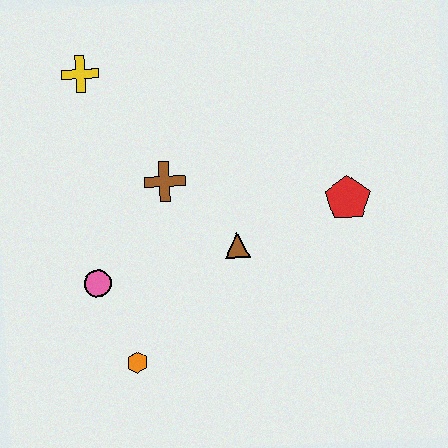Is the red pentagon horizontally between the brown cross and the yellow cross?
No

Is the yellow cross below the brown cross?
No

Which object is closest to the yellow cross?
The brown cross is closest to the yellow cross.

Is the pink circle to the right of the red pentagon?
No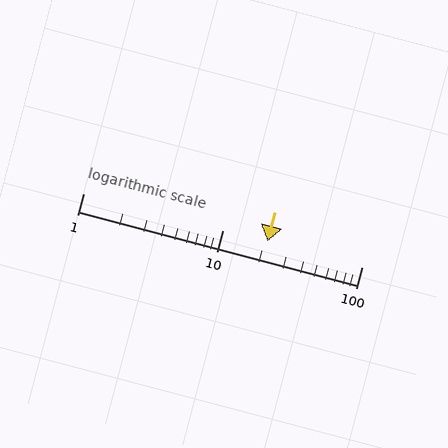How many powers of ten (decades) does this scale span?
The scale spans 2 decades, from 1 to 100.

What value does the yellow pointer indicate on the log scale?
The pointer indicates approximately 21.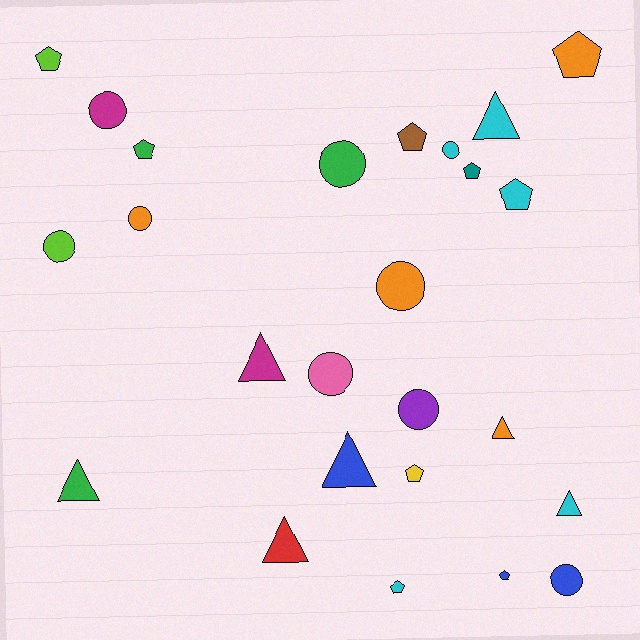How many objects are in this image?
There are 25 objects.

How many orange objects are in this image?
There are 4 orange objects.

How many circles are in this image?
There are 9 circles.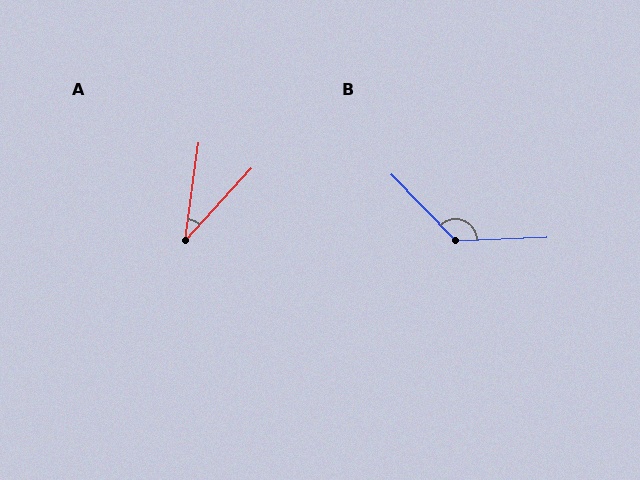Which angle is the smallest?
A, at approximately 34 degrees.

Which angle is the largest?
B, at approximately 132 degrees.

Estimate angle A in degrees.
Approximately 34 degrees.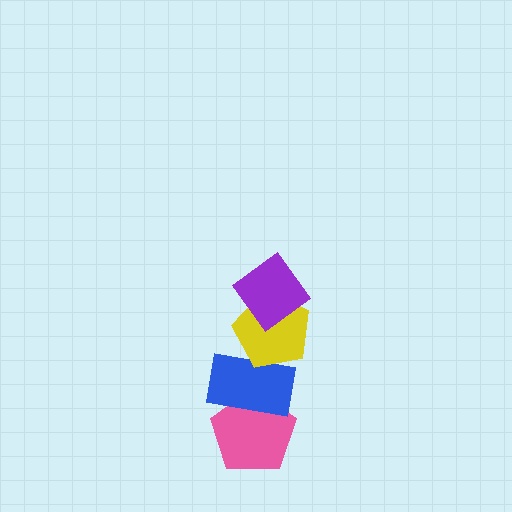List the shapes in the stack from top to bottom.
From top to bottom: the purple diamond, the yellow pentagon, the blue rectangle, the pink pentagon.